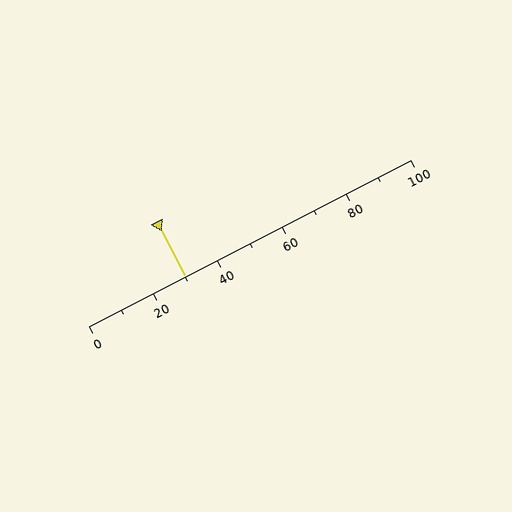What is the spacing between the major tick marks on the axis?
The major ticks are spaced 20 apart.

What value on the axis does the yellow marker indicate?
The marker indicates approximately 30.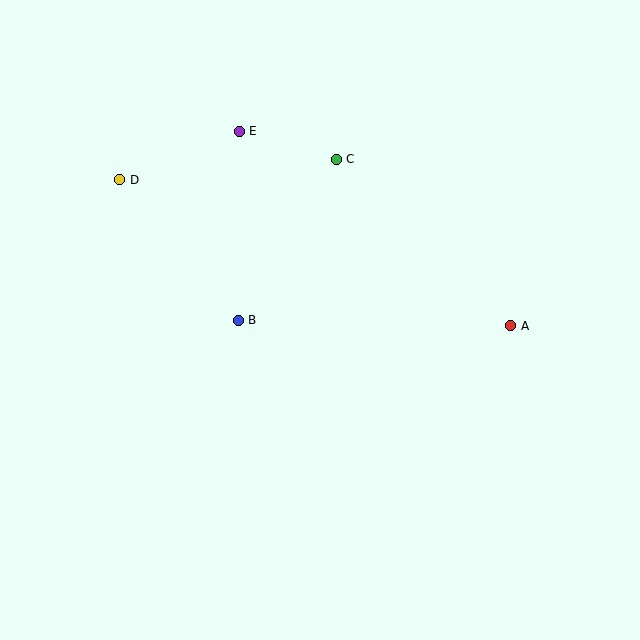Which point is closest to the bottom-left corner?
Point B is closest to the bottom-left corner.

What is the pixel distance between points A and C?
The distance between A and C is 241 pixels.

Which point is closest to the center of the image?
Point B at (238, 320) is closest to the center.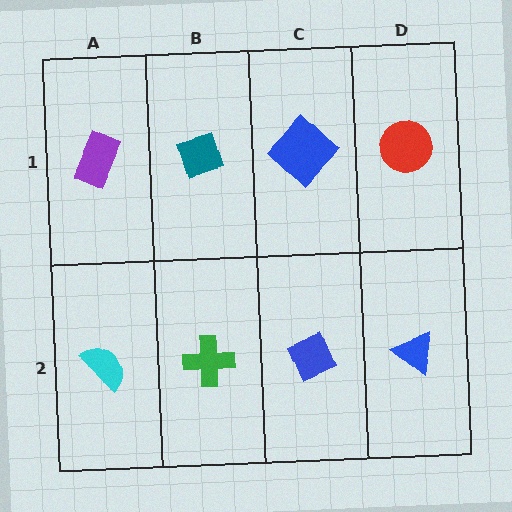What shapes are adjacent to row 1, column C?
A blue diamond (row 2, column C), a teal diamond (row 1, column B), a red circle (row 1, column D).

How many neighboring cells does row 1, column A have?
2.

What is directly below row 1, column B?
A green cross.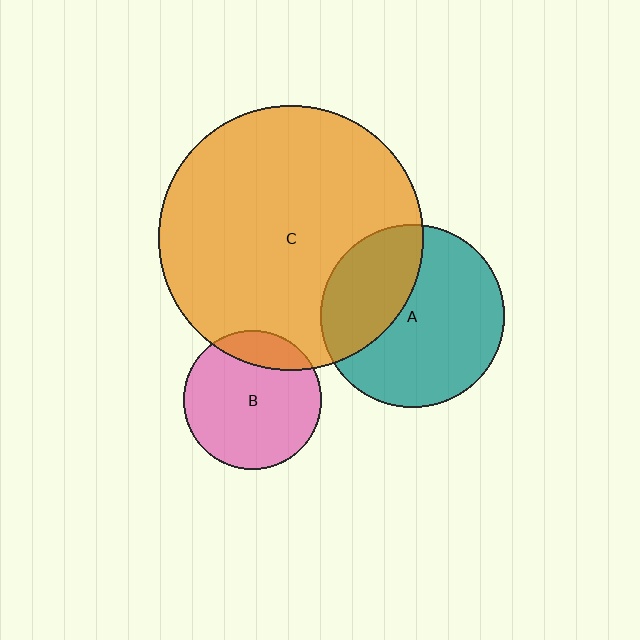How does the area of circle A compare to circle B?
Approximately 1.7 times.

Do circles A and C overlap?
Yes.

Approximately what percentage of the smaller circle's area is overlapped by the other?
Approximately 35%.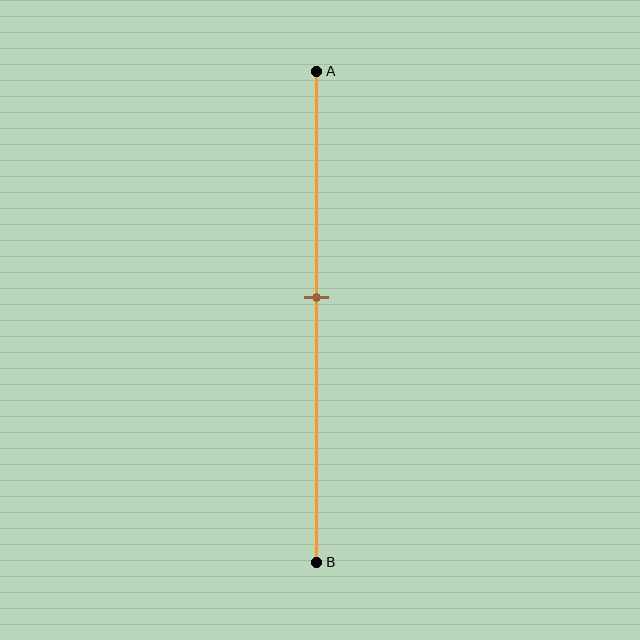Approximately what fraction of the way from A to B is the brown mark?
The brown mark is approximately 45% of the way from A to B.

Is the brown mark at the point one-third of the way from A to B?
No, the mark is at about 45% from A, not at the 33% one-third point.